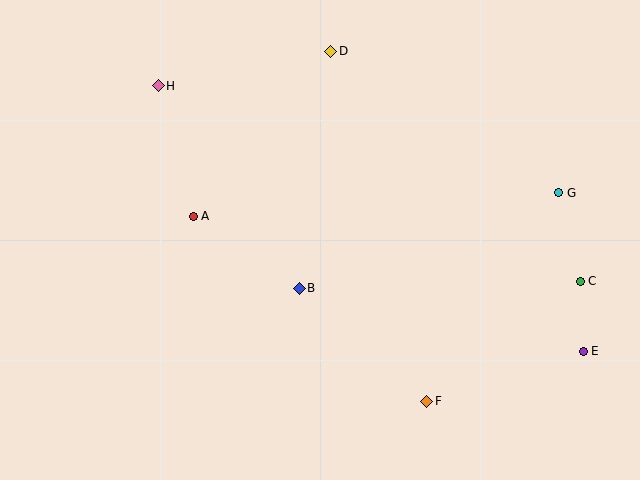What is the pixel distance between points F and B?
The distance between F and B is 170 pixels.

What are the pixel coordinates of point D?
Point D is at (331, 51).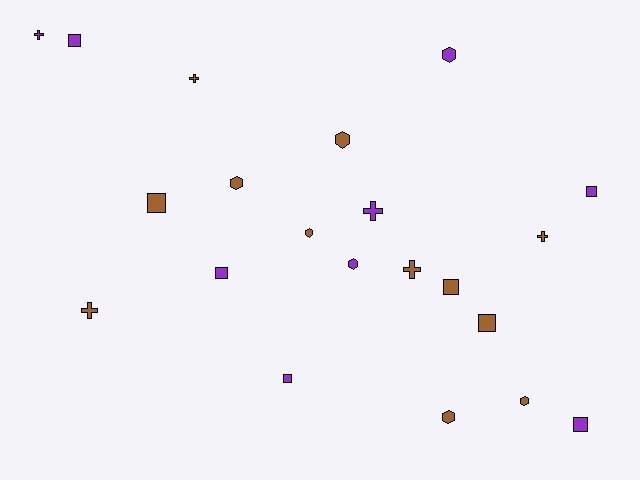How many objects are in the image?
There are 21 objects.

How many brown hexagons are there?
There are 5 brown hexagons.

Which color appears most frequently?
Brown, with 12 objects.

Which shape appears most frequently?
Square, with 8 objects.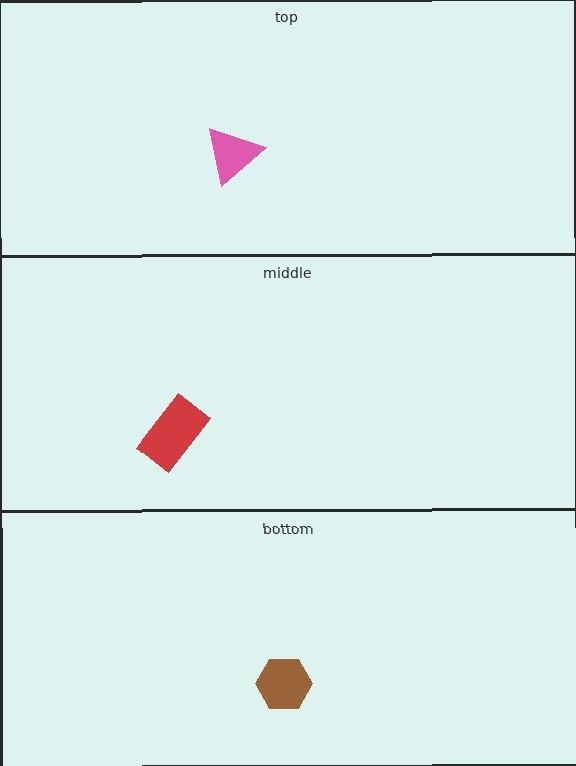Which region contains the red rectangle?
The middle region.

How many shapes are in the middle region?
1.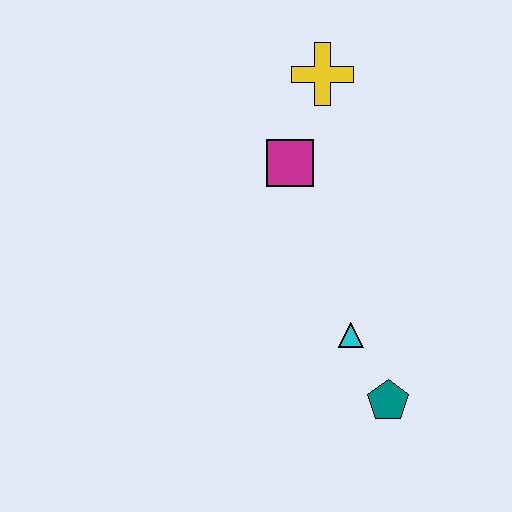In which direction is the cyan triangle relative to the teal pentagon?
The cyan triangle is above the teal pentagon.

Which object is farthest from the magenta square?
The teal pentagon is farthest from the magenta square.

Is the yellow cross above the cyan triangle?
Yes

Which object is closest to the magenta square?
The yellow cross is closest to the magenta square.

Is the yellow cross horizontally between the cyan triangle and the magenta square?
Yes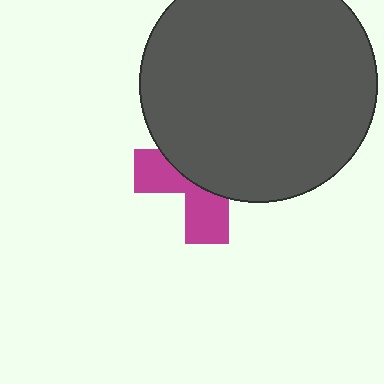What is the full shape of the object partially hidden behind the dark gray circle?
The partially hidden object is a magenta cross.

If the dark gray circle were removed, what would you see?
You would see the complete magenta cross.